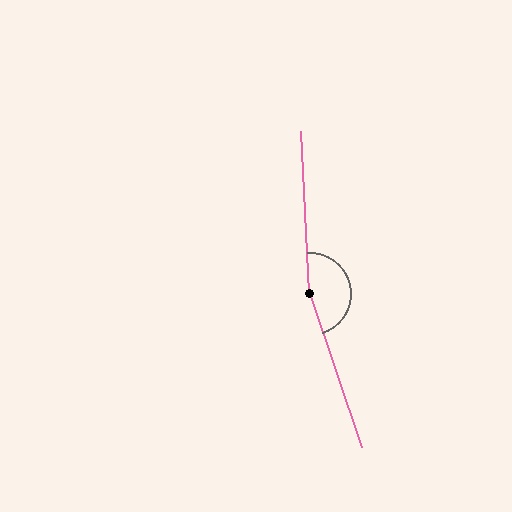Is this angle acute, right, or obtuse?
It is obtuse.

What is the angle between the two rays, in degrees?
Approximately 164 degrees.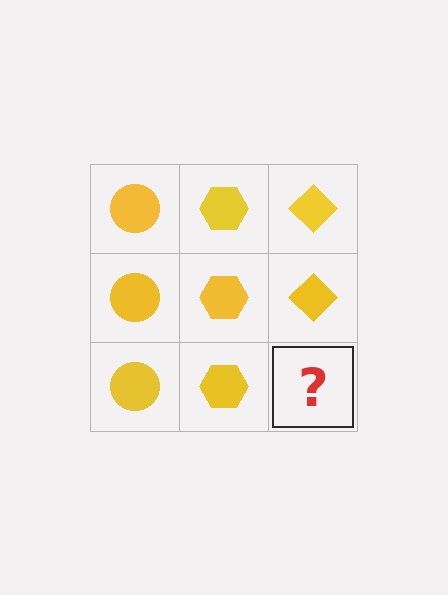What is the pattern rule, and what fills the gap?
The rule is that each column has a consistent shape. The gap should be filled with a yellow diamond.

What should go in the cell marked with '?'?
The missing cell should contain a yellow diamond.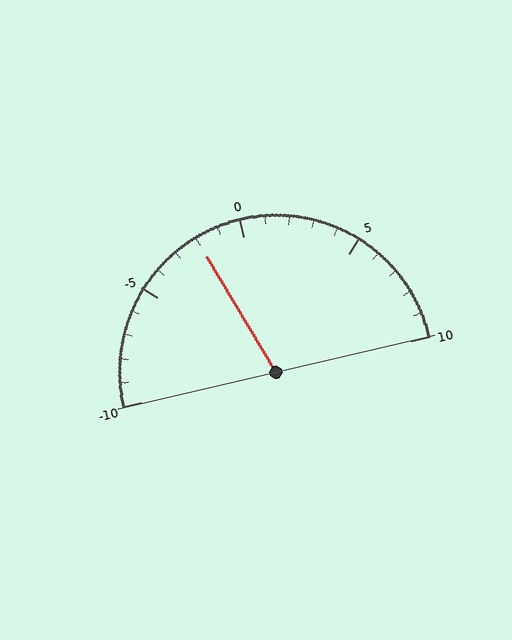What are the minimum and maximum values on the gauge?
The gauge ranges from -10 to 10.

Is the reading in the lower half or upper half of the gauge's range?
The reading is in the lower half of the range (-10 to 10).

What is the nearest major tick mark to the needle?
The nearest major tick mark is 0.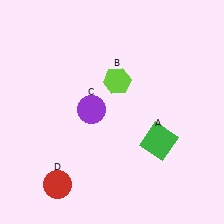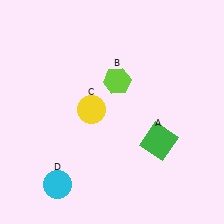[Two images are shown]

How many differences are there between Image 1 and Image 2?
There are 2 differences between the two images.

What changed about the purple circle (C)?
In Image 1, C is purple. In Image 2, it changed to yellow.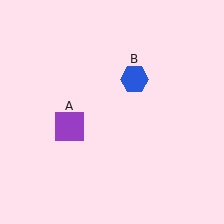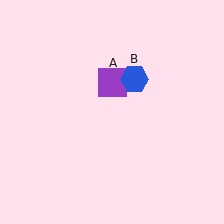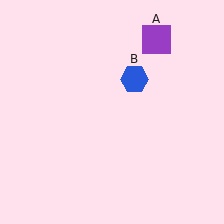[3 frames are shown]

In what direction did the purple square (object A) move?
The purple square (object A) moved up and to the right.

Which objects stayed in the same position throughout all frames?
Blue hexagon (object B) remained stationary.